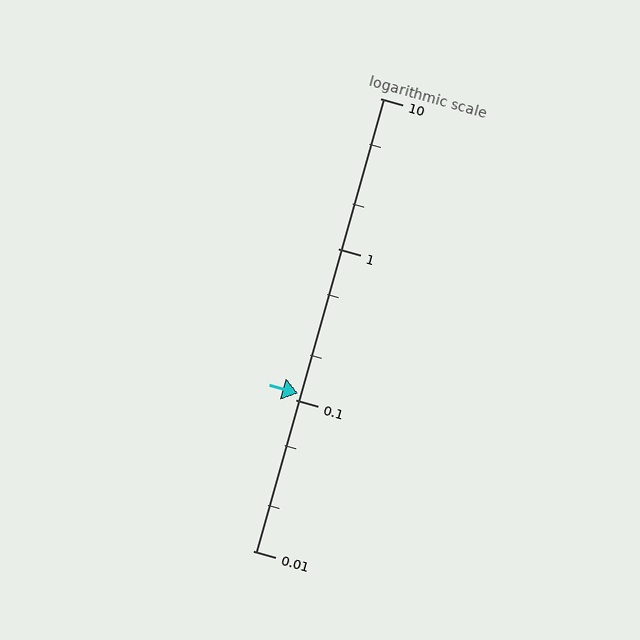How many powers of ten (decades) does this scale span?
The scale spans 3 decades, from 0.01 to 10.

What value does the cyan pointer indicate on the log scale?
The pointer indicates approximately 0.11.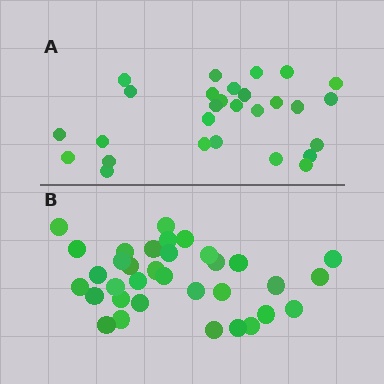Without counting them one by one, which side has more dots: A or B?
Region B (the bottom region) has more dots.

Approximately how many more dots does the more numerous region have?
Region B has about 6 more dots than region A.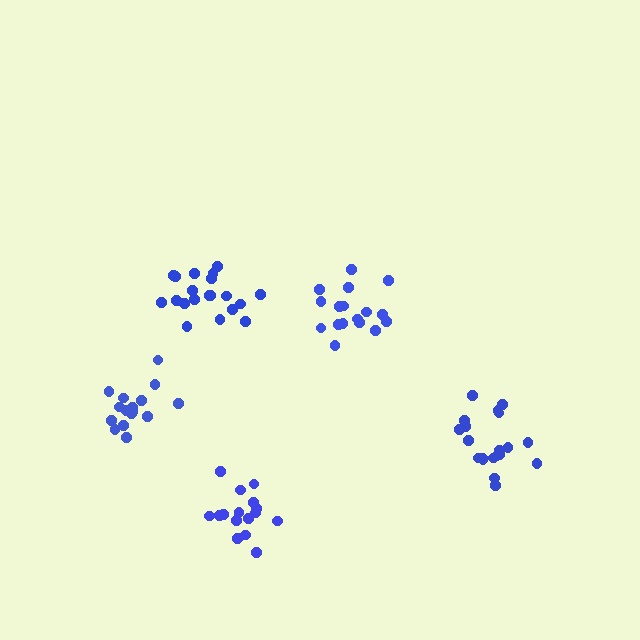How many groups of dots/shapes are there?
There are 5 groups.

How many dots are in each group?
Group 1: 20 dots, Group 2: 17 dots, Group 3: 16 dots, Group 4: 16 dots, Group 5: 20 dots (89 total).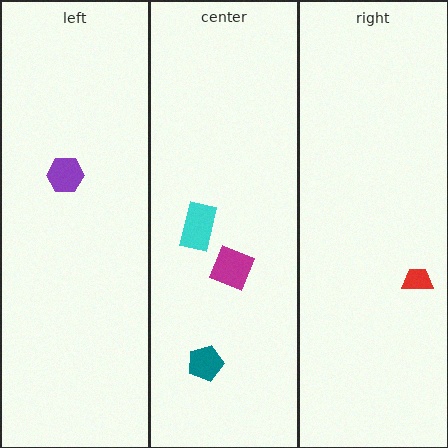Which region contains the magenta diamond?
The center region.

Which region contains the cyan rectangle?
The center region.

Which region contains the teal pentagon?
The center region.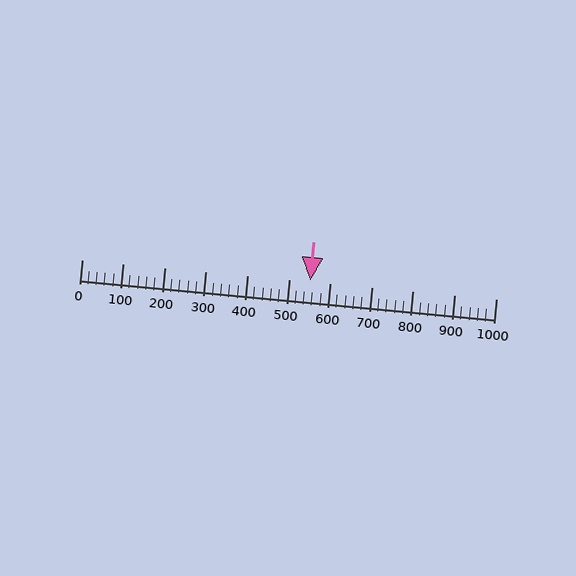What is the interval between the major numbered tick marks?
The major tick marks are spaced 100 units apart.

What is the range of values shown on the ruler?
The ruler shows values from 0 to 1000.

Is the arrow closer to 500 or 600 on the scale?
The arrow is closer to 600.